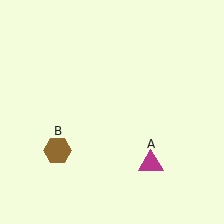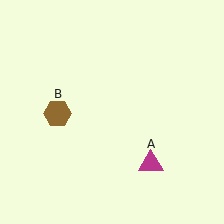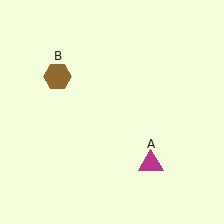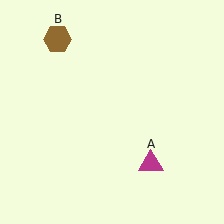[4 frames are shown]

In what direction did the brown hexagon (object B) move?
The brown hexagon (object B) moved up.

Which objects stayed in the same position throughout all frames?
Magenta triangle (object A) remained stationary.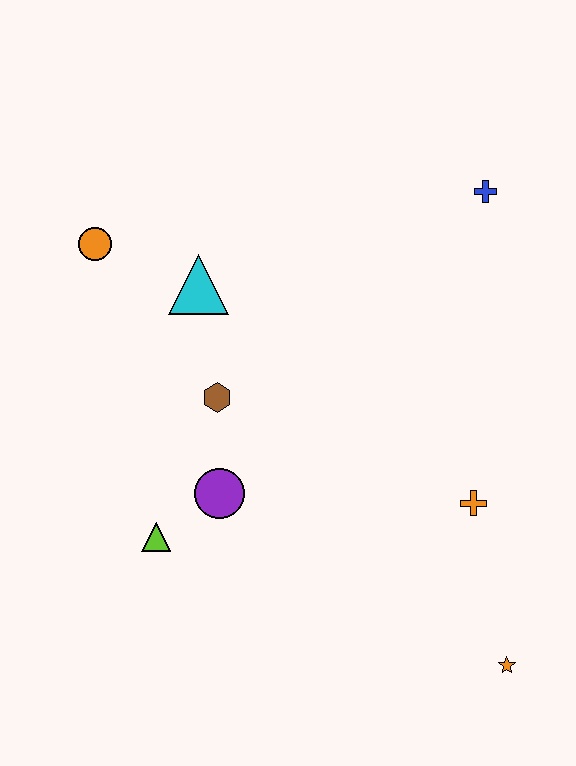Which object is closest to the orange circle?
The cyan triangle is closest to the orange circle.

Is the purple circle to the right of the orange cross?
No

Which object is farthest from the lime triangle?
The blue cross is farthest from the lime triangle.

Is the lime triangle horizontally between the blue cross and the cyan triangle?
No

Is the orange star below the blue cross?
Yes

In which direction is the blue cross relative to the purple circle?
The blue cross is above the purple circle.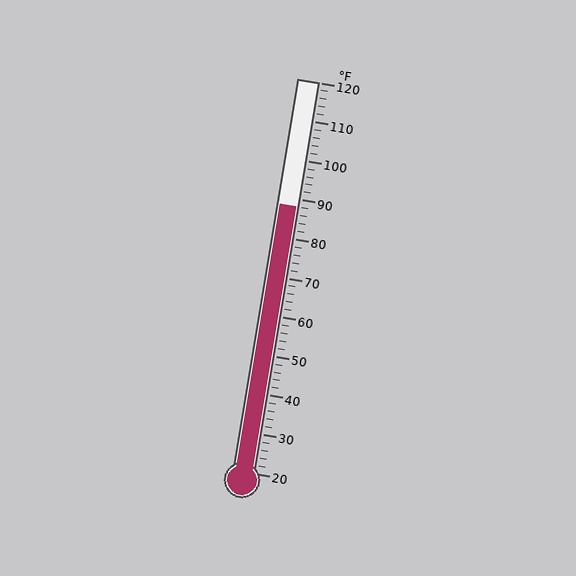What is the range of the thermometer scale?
The thermometer scale ranges from 20°F to 120°F.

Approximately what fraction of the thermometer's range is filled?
The thermometer is filled to approximately 70% of its range.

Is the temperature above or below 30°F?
The temperature is above 30°F.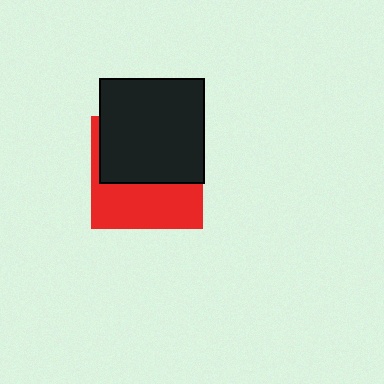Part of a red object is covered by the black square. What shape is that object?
It is a square.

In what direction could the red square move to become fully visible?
The red square could move down. That would shift it out from behind the black square entirely.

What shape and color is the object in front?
The object in front is a black square.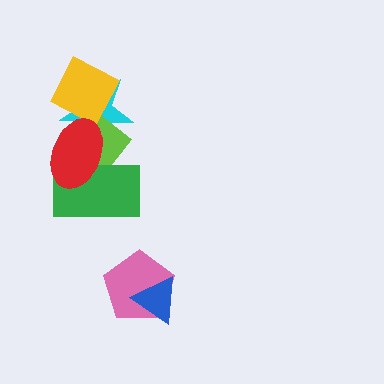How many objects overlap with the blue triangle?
1 object overlaps with the blue triangle.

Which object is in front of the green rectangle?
The red ellipse is in front of the green rectangle.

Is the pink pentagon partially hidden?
Yes, it is partially covered by another shape.